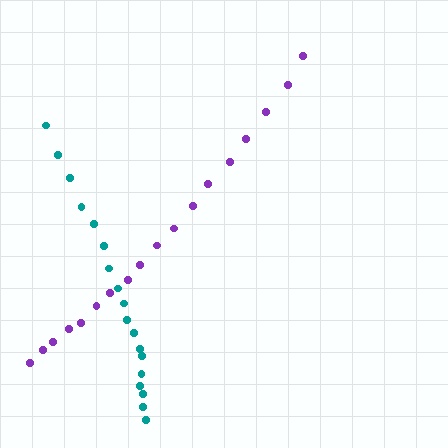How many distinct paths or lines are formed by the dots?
There are 2 distinct paths.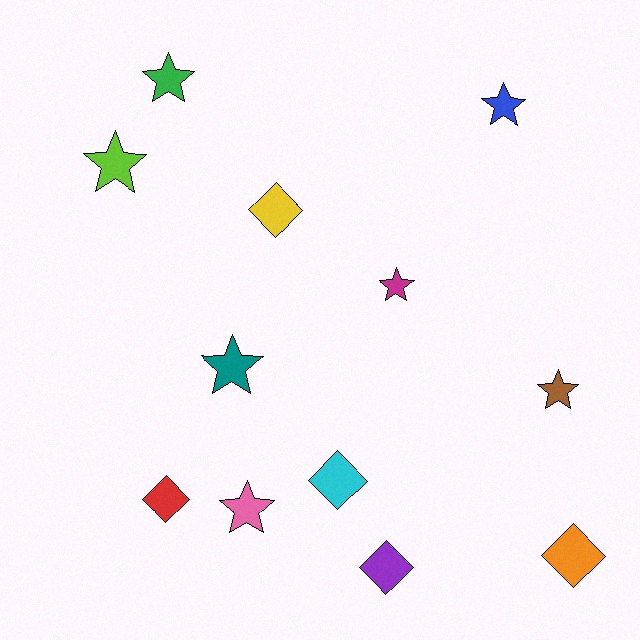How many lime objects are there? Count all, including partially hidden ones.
There is 1 lime object.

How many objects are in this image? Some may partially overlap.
There are 12 objects.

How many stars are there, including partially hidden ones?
There are 7 stars.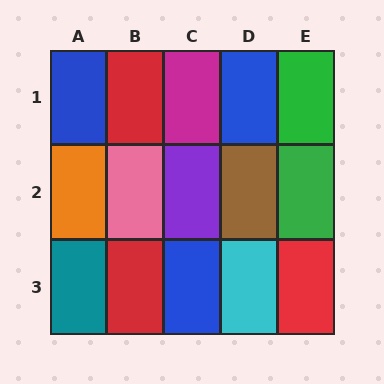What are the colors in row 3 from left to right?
Teal, red, blue, cyan, red.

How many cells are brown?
1 cell is brown.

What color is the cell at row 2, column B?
Pink.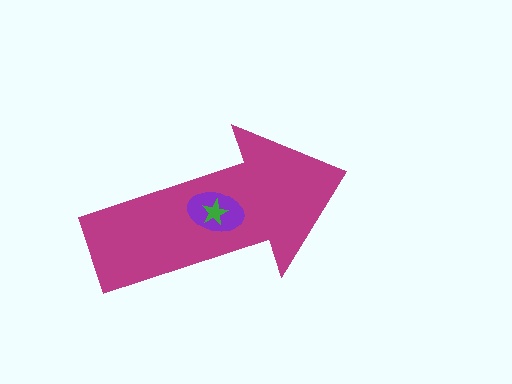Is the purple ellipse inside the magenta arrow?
Yes.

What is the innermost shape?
The green star.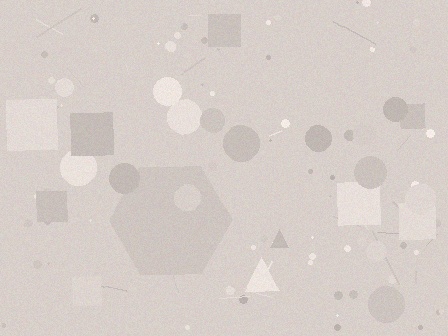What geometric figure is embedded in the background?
A hexagon is embedded in the background.